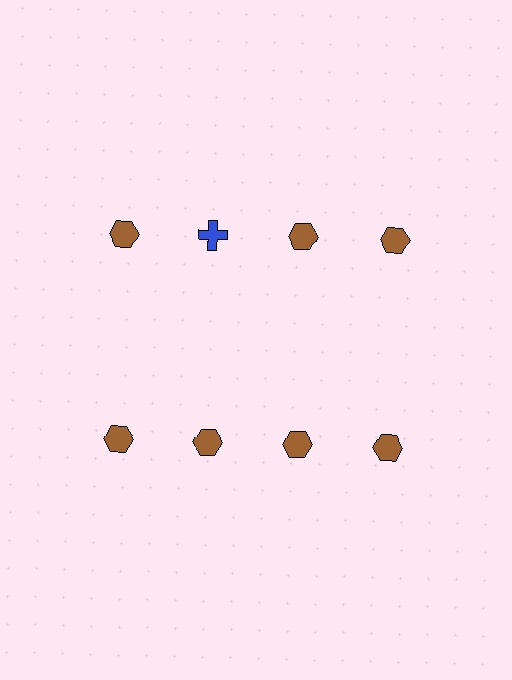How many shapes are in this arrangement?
There are 8 shapes arranged in a grid pattern.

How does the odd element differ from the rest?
It differs in both color (blue instead of brown) and shape (cross instead of hexagon).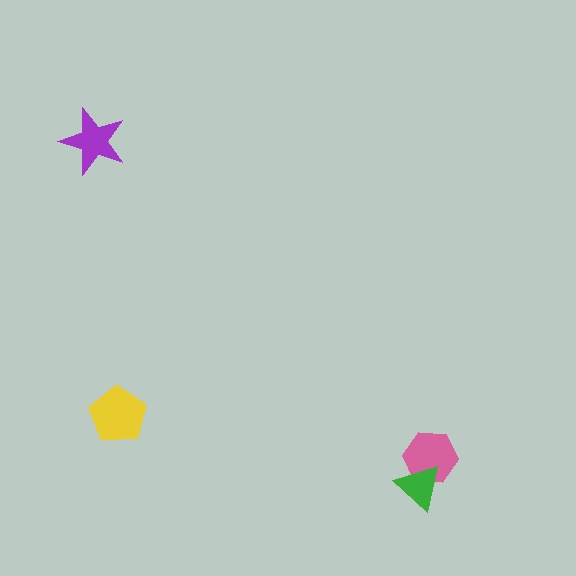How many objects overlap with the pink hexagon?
1 object overlaps with the pink hexagon.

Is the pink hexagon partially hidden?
Yes, it is partially covered by another shape.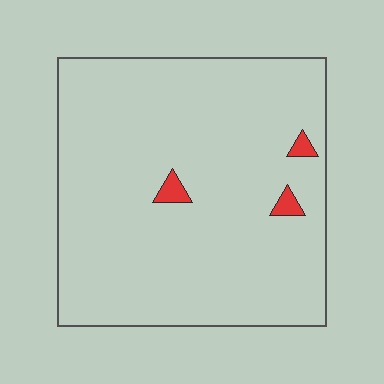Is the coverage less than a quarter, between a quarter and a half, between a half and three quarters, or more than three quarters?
Less than a quarter.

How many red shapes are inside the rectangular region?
3.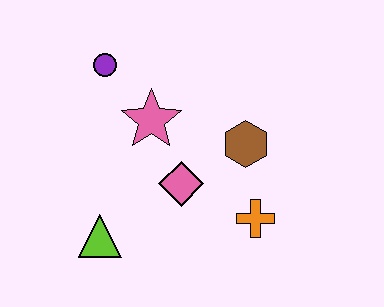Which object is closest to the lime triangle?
The pink diamond is closest to the lime triangle.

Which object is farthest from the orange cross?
The purple circle is farthest from the orange cross.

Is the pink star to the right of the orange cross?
No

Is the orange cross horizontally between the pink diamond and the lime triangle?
No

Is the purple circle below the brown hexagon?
No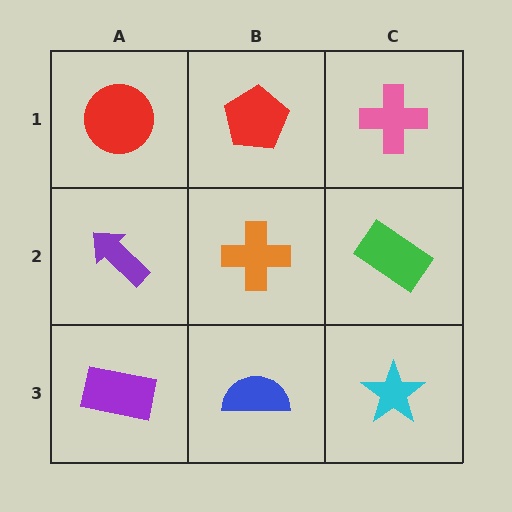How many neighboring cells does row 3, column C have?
2.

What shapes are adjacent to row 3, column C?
A green rectangle (row 2, column C), a blue semicircle (row 3, column B).